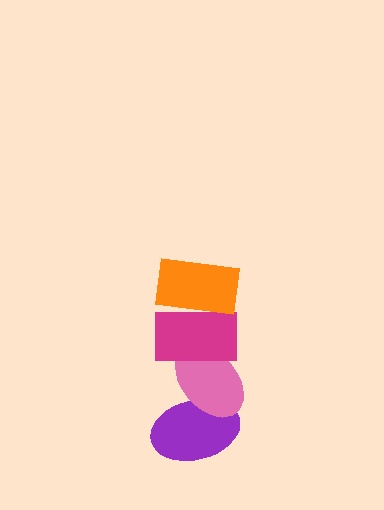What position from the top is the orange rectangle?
The orange rectangle is 1st from the top.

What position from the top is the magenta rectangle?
The magenta rectangle is 2nd from the top.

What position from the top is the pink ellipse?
The pink ellipse is 3rd from the top.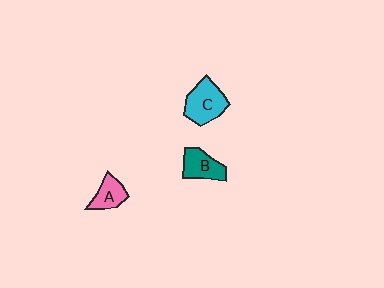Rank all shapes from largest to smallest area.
From largest to smallest: C (cyan), B (teal), A (pink).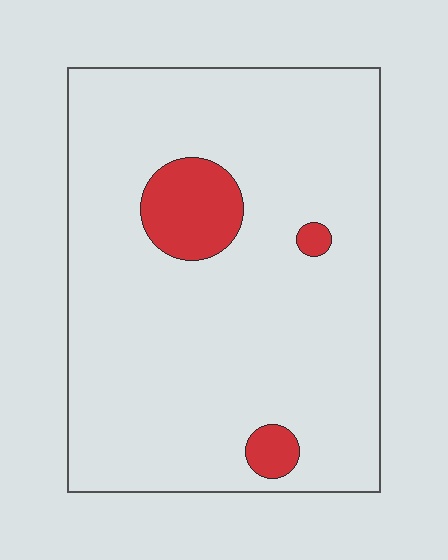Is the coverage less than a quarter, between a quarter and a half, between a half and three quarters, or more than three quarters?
Less than a quarter.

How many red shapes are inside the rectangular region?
3.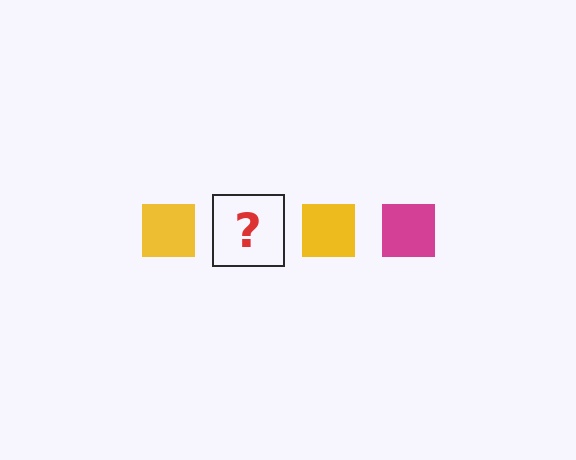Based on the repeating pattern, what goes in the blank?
The blank should be a magenta square.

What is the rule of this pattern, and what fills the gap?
The rule is that the pattern cycles through yellow, magenta squares. The gap should be filled with a magenta square.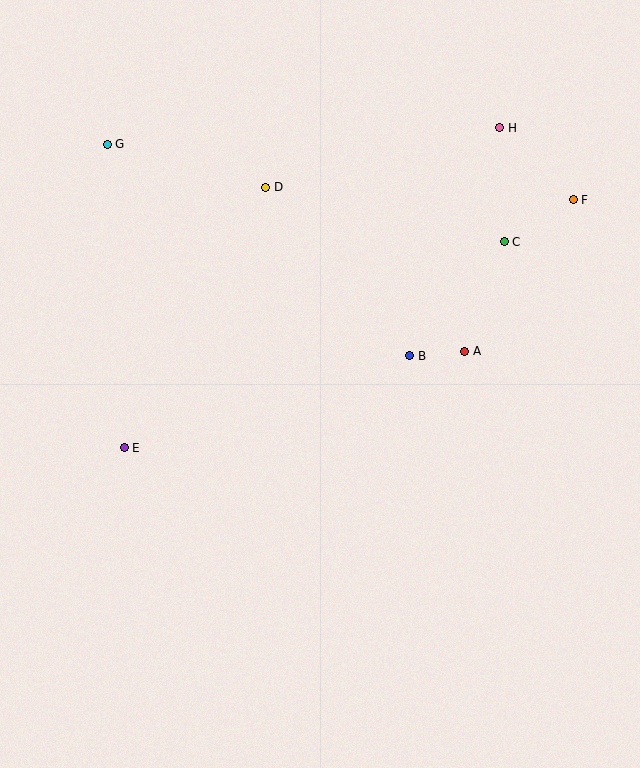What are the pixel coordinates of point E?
Point E is at (124, 448).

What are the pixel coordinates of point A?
Point A is at (465, 351).